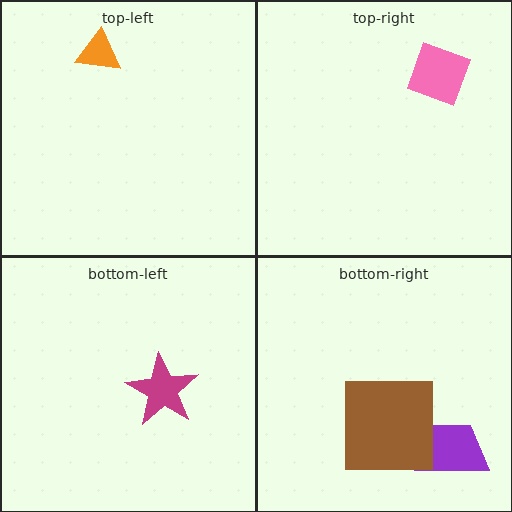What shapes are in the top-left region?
The orange triangle.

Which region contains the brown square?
The bottom-right region.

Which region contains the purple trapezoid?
The bottom-right region.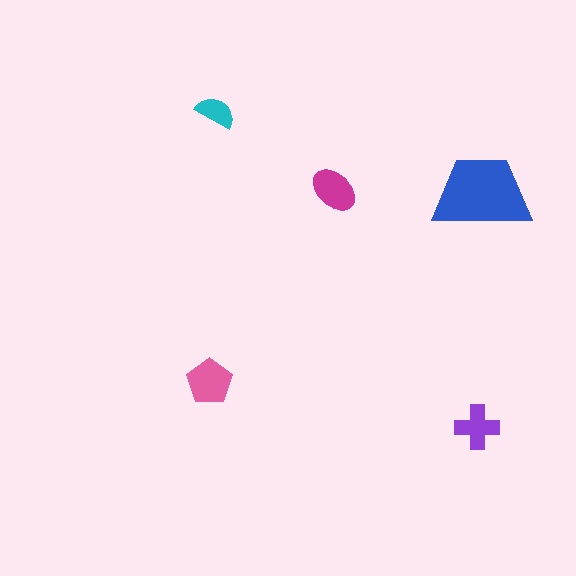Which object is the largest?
The blue trapezoid.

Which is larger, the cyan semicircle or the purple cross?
The purple cross.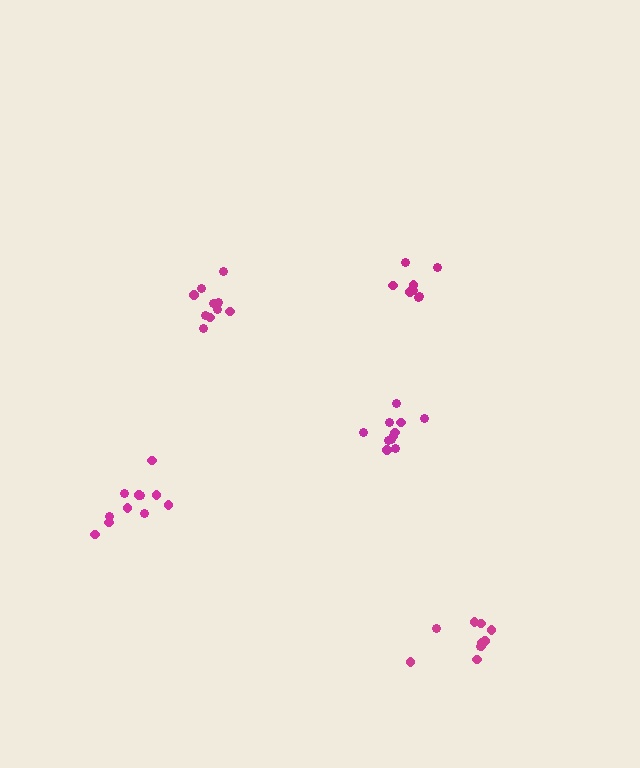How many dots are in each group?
Group 1: 10 dots, Group 2: 10 dots, Group 3: 11 dots, Group 4: 8 dots, Group 5: 11 dots (50 total).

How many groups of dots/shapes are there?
There are 5 groups.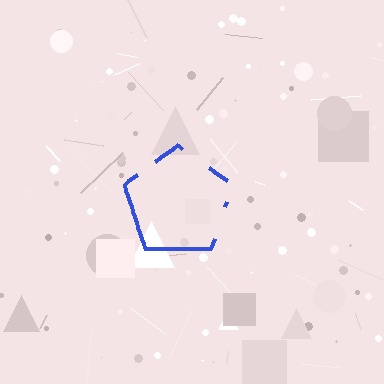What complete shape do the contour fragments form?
The contour fragments form a pentagon.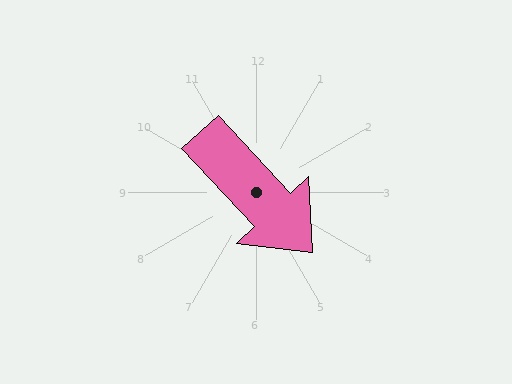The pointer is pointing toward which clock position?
Roughly 5 o'clock.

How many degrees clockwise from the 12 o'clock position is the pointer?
Approximately 137 degrees.